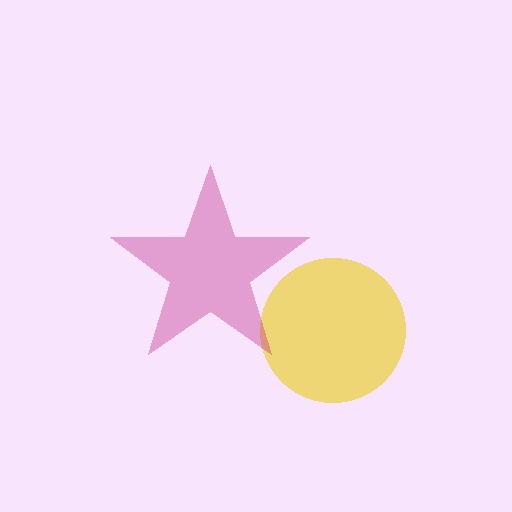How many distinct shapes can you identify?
There are 2 distinct shapes: a yellow circle, a magenta star.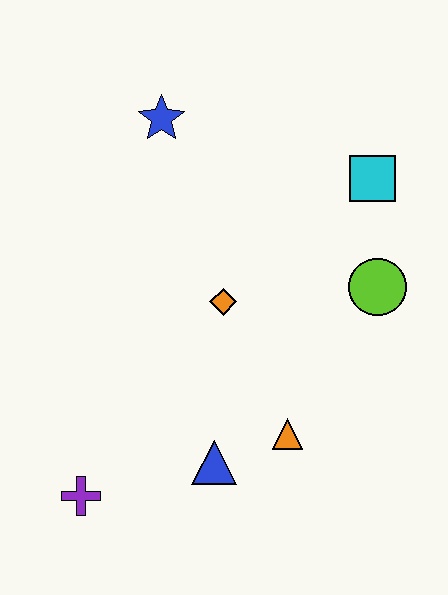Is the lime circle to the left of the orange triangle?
No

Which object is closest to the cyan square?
The lime circle is closest to the cyan square.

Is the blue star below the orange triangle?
No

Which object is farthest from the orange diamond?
The purple cross is farthest from the orange diamond.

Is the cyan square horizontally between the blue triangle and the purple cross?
No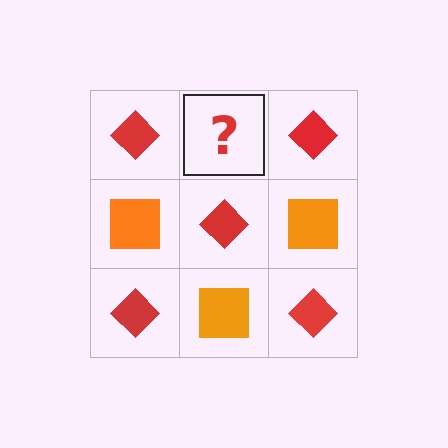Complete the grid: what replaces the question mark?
The question mark should be replaced with an orange square.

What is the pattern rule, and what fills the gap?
The rule is that it alternates red diamond and orange square in a checkerboard pattern. The gap should be filled with an orange square.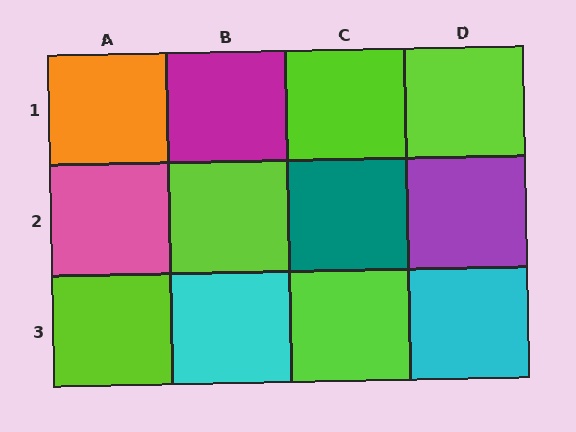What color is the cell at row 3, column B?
Cyan.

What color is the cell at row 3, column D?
Cyan.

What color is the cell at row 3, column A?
Lime.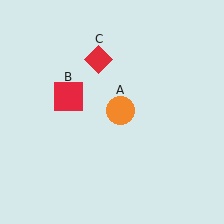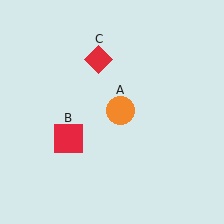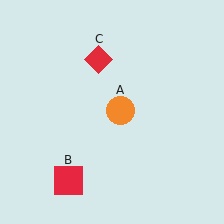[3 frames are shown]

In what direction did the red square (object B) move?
The red square (object B) moved down.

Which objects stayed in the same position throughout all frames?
Orange circle (object A) and red diamond (object C) remained stationary.